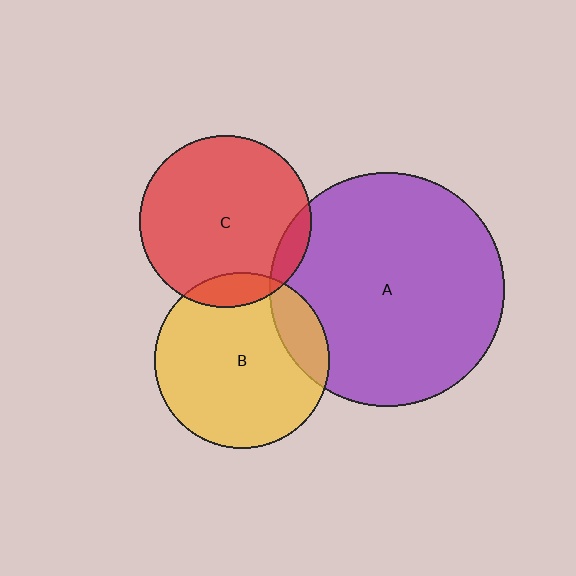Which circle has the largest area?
Circle A (purple).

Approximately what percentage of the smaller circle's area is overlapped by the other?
Approximately 10%.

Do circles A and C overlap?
Yes.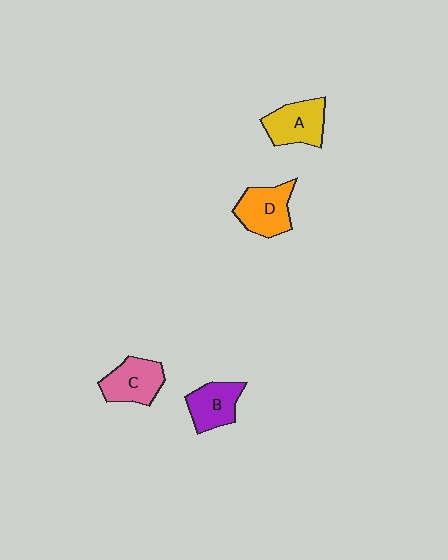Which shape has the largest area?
Shape D (orange).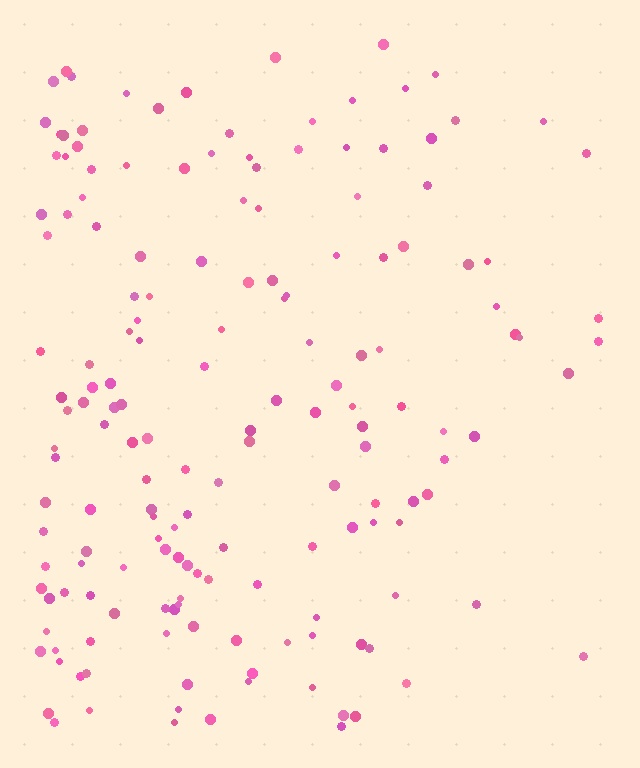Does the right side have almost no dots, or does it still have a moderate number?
Still a moderate number, just noticeably fewer than the left.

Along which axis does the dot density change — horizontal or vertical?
Horizontal.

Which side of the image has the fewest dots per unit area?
The right.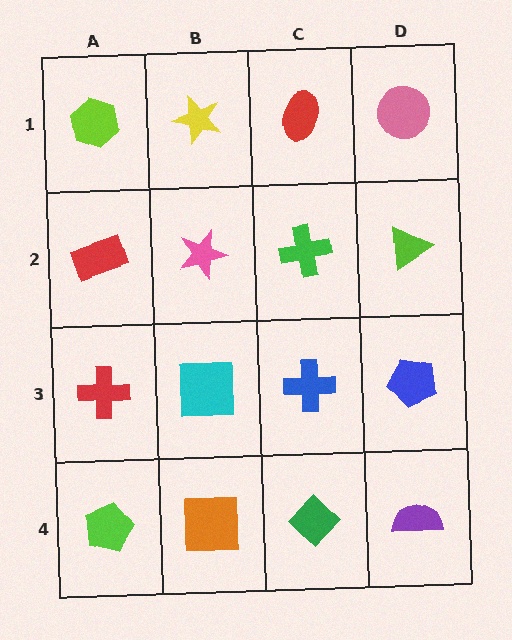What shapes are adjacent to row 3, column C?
A green cross (row 2, column C), a green diamond (row 4, column C), a cyan square (row 3, column B), a blue pentagon (row 3, column D).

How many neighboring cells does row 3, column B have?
4.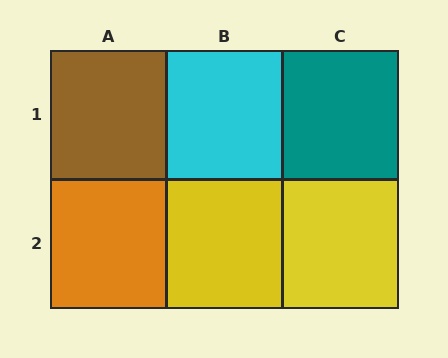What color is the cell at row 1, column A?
Brown.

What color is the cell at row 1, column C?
Teal.